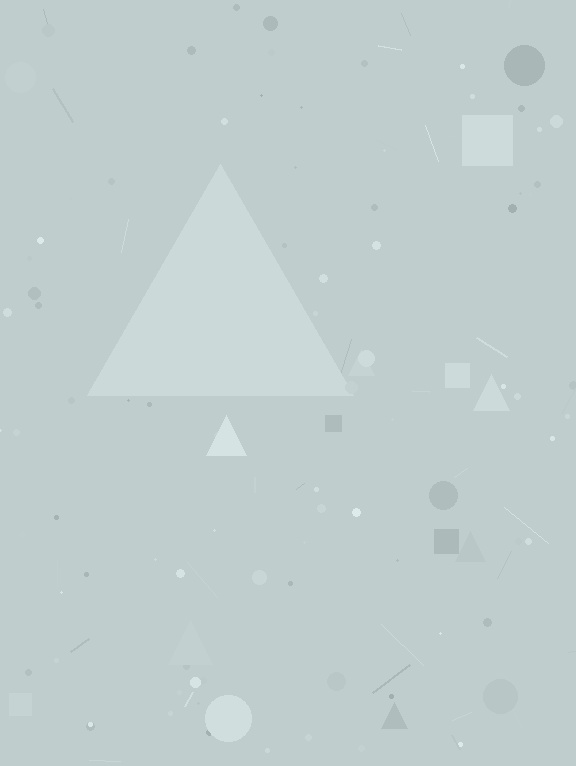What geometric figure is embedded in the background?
A triangle is embedded in the background.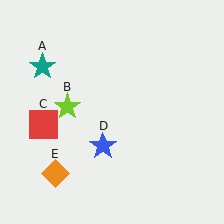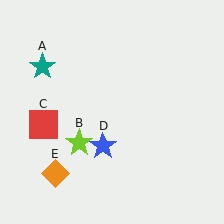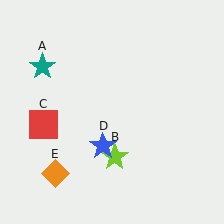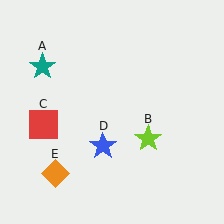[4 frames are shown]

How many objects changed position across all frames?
1 object changed position: lime star (object B).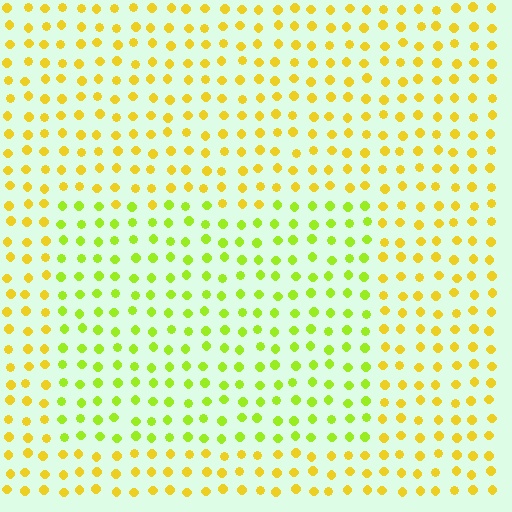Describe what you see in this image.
The image is filled with small yellow elements in a uniform arrangement. A rectangle-shaped region is visible where the elements are tinted to a slightly different hue, forming a subtle color boundary.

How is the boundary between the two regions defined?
The boundary is defined purely by a slight shift in hue (about 34 degrees). Spacing, size, and orientation are identical on both sides.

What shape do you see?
I see a rectangle.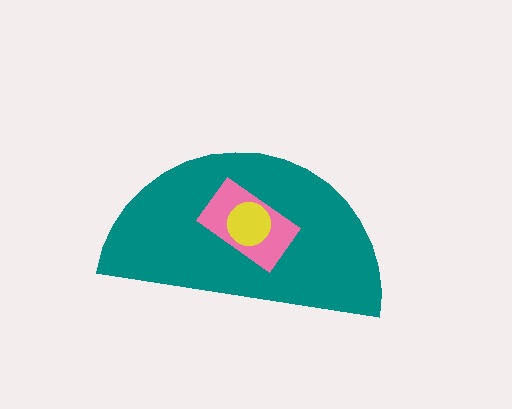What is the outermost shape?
The teal semicircle.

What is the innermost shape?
The yellow circle.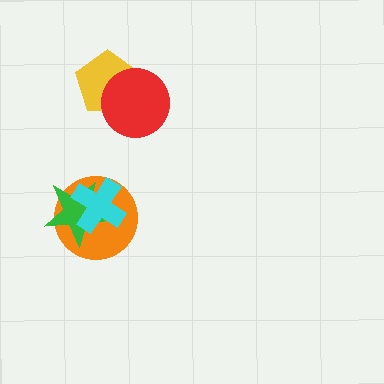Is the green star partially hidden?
Yes, it is partially covered by another shape.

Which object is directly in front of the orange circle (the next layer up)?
The green star is directly in front of the orange circle.